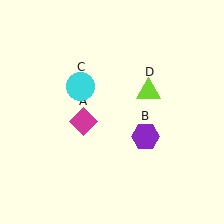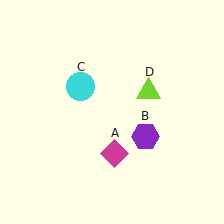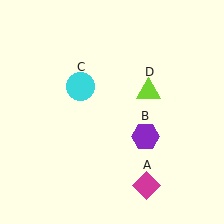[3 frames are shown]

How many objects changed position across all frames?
1 object changed position: magenta diamond (object A).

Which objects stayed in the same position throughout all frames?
Purple hexagon (object B) and cyan circle (object C) and lime triangle (object D) remained stationary.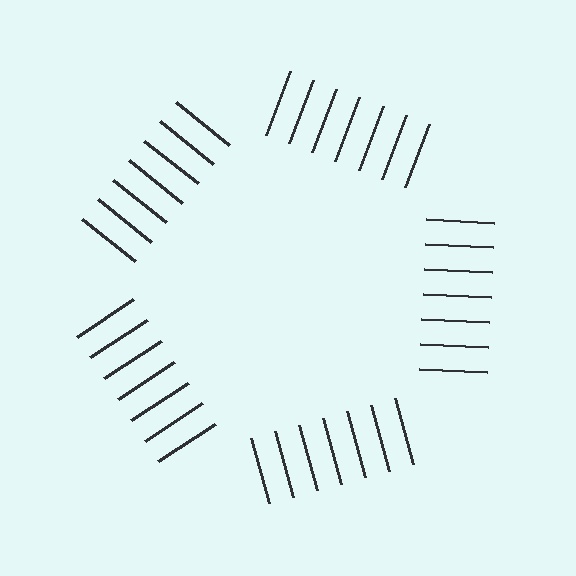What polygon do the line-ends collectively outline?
An illusory pentagon — the line segments terminate on its edges but no continuous stroke is drawn.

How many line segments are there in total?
35 — 7 along each of the 5 edges.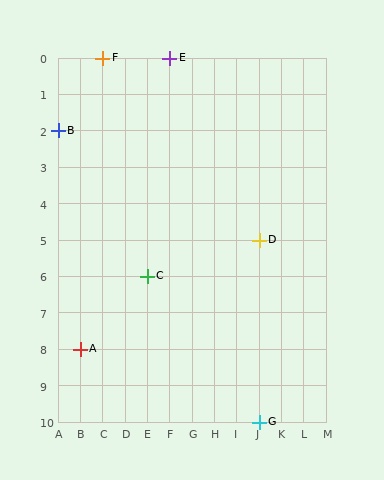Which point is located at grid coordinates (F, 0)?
Point E is at (F, 0).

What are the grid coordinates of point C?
Point C is at grid coordinates (E, 6).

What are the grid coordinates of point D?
Point D is at grid coordinates (J, 5).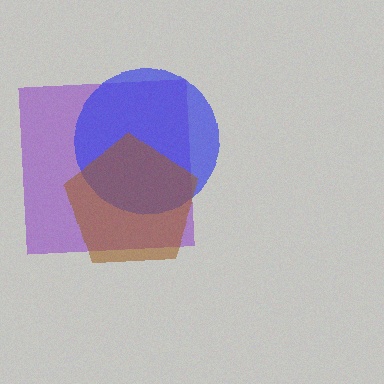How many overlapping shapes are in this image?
There are 3 overlapping shapes in the image.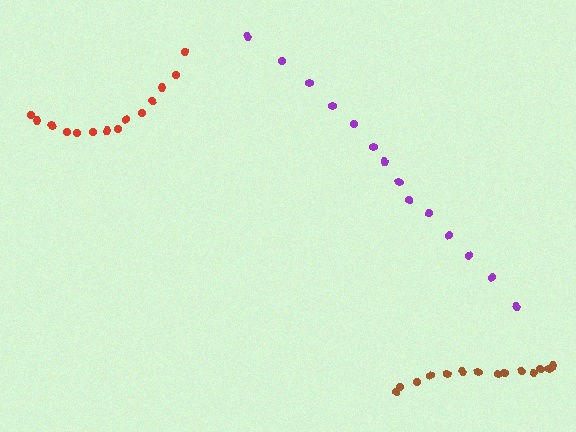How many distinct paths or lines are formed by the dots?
There are 3 distinct paths.